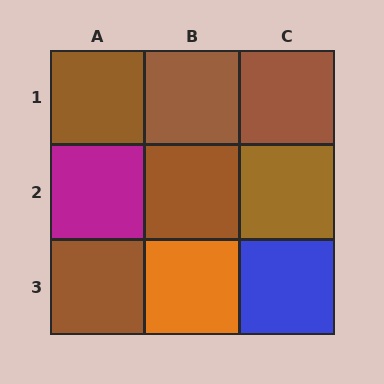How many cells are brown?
6 cells are brown.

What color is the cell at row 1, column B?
Brown.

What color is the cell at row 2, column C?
Brown.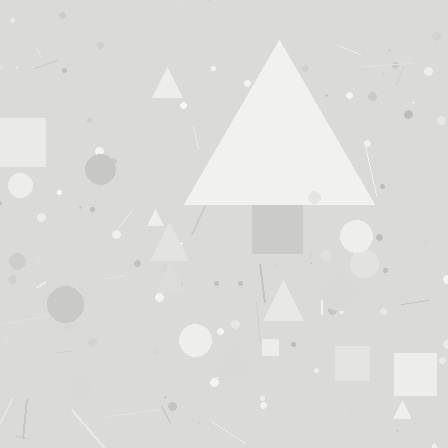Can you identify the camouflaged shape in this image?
The camouflaged shape is a triangle.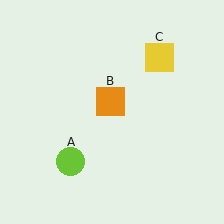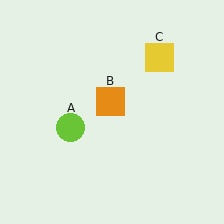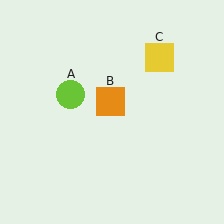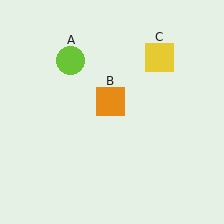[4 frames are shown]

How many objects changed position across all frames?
1 object changed position: lime circle (object A).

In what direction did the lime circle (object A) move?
The lime circle (object A) moved up.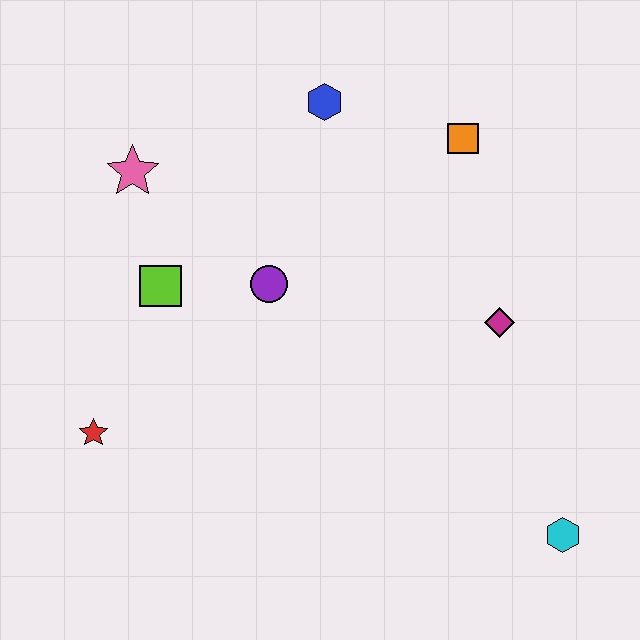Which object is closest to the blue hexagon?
The orange square is closest to the blue hexagon.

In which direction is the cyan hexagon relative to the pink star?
The cyan hexagon is to the right of the pink star.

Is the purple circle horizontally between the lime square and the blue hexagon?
Yes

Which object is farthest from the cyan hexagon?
The pink star is farthest from the cyan hexagon.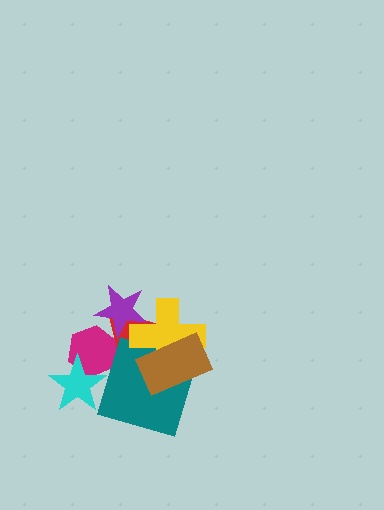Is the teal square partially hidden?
Yes, it is partially covered by another shape.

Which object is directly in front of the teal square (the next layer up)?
The yellow cross is directly in front of the teal square.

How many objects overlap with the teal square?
3 objects overlap with the teal square.